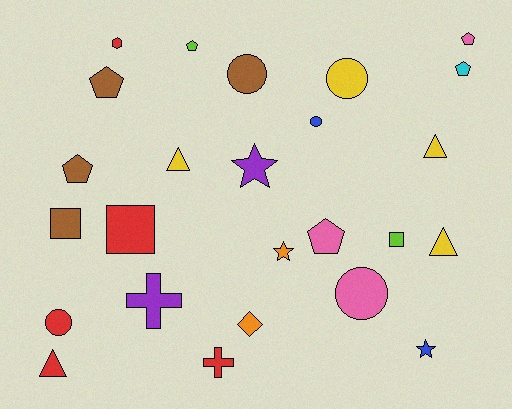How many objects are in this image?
There are 25 objects.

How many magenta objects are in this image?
There are no magenta objects.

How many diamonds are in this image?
There is 1 diamond.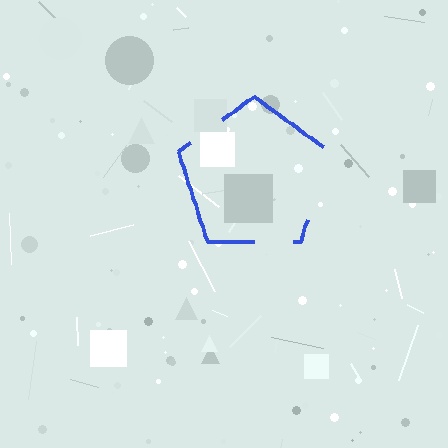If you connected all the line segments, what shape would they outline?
They would outline a pentagon.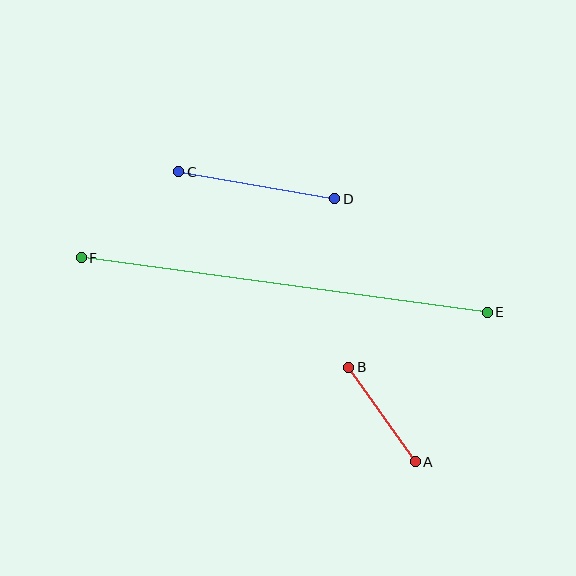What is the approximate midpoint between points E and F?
The midpoint is at approximately (284, 285) pixels.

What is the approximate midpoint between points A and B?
The midpoint is at approximately (382, 414) pixels.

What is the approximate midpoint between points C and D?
The midpoint is at approximately (257, 185) pixels.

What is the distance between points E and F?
The distance is approximately 410 pixels.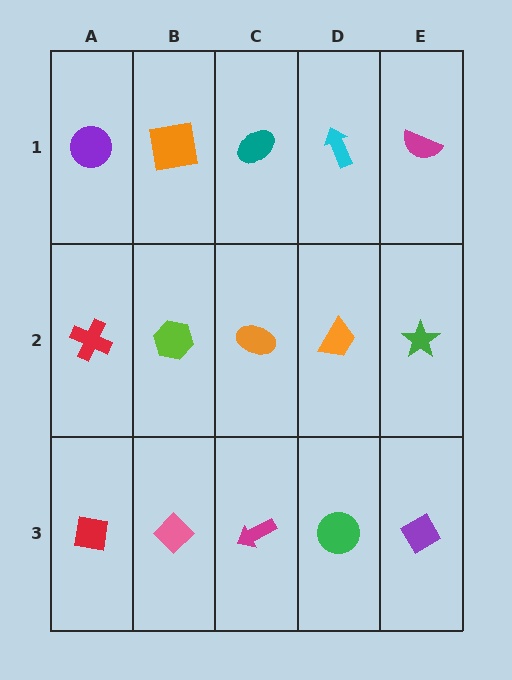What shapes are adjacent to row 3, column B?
A lime hexagon (row 2, column B), a red square (row 3, column A), a magenta arrow (row 3, column C).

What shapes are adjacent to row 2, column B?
An orange square (row 1, column B), a pink diamond (row 3, column B), a red cross (row 2, column A), an orange ellipse (row 2, column C).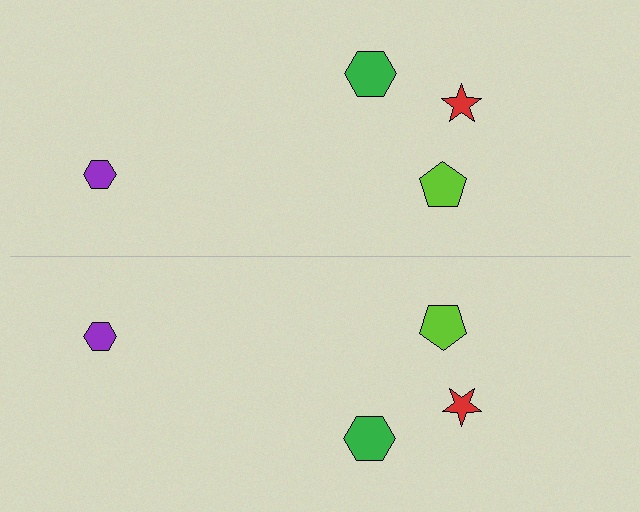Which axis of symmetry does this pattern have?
The pattern has a horizontal axis of symmetry running through the center of the image.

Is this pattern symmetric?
Yes, this pattern has bilateral (reflection) symmetry.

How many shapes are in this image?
There are 8 shapes in this image.